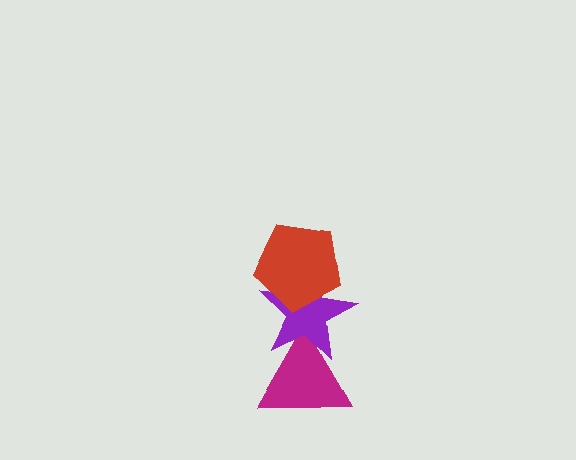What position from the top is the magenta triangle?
The magenta triangle is 3rd from the top.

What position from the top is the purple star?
The purple star is 2nd from the top.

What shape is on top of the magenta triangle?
The purple star is on top of the magenta triangle.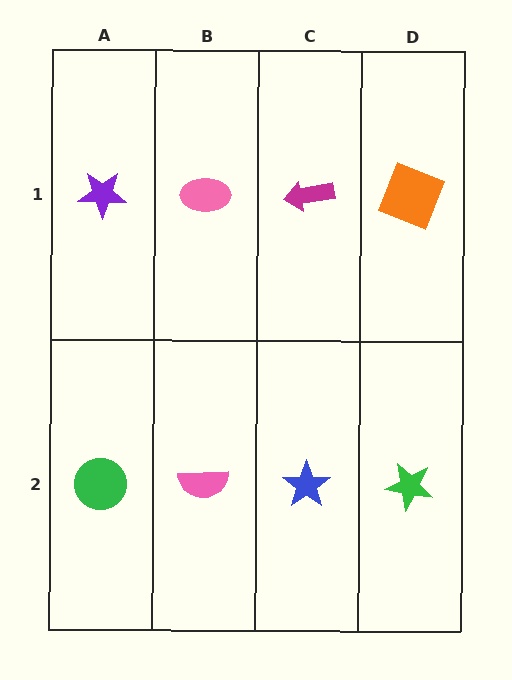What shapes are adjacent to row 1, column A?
A green circle (row 2, column A), a pink ellipse (row 1, column B).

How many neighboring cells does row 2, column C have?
3.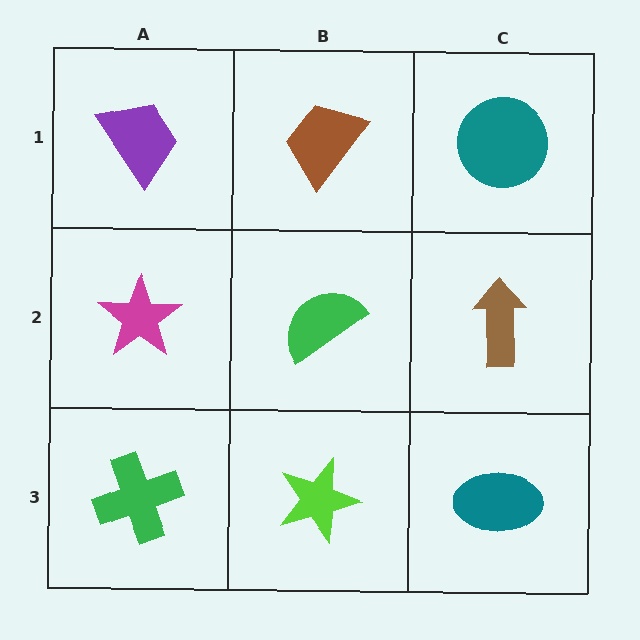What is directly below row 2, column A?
A green cross.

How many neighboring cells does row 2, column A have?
3.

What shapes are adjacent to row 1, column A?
A magenta star (row 2, column A), a brown trapezoid (row 1, column B).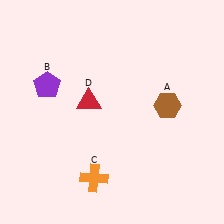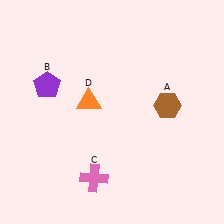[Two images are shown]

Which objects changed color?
C changed from orange to pink. D changed from red to orange.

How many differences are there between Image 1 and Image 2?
There are 2 differences between the two images.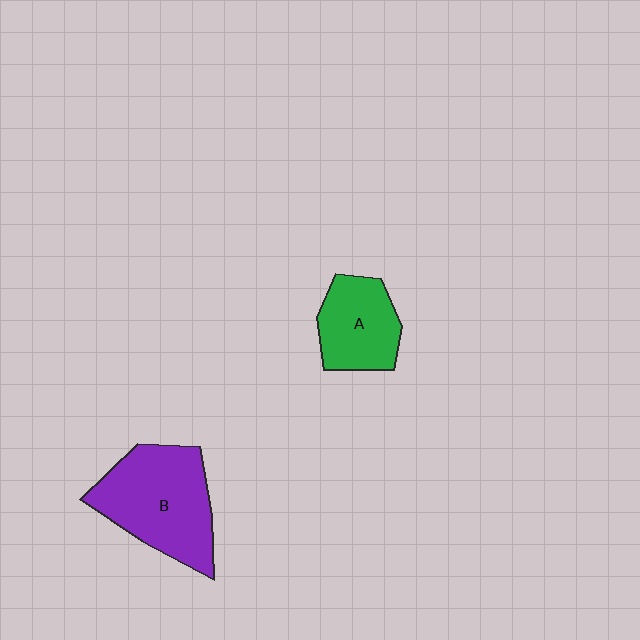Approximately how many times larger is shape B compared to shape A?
Approximately 1.6 times.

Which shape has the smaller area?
Shape A (green).